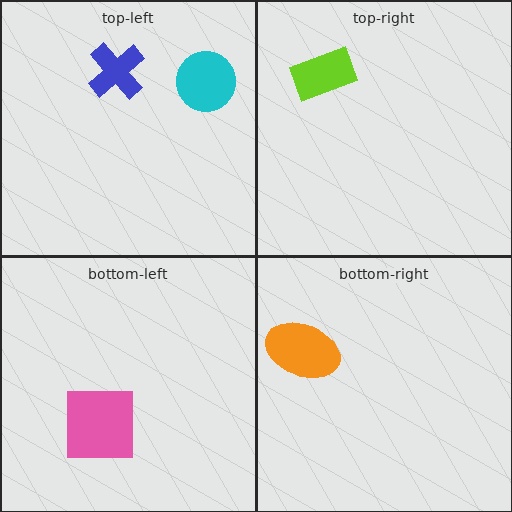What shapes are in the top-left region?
The cyan circle, the blue cross.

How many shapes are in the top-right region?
1.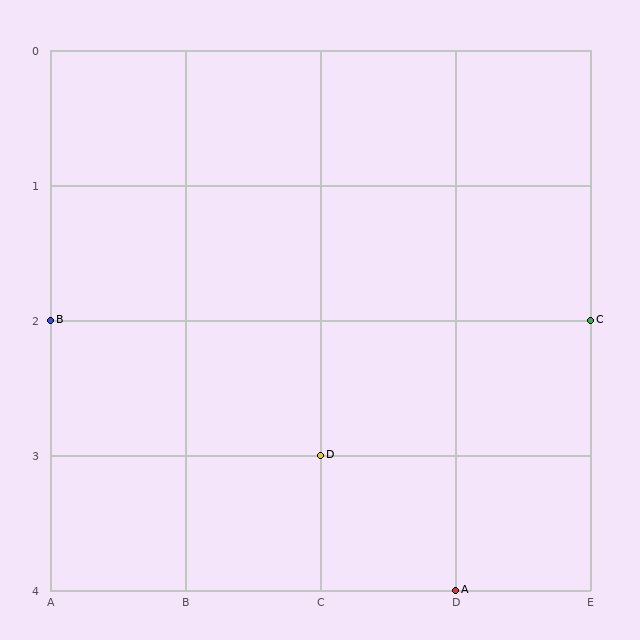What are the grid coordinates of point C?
Point C is at grid coordinates (E, 2).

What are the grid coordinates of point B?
Point B is at grid coordinates (A, 2).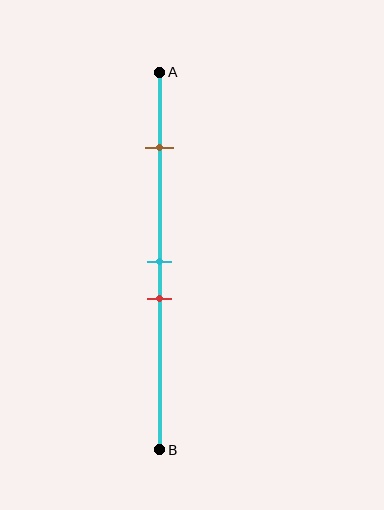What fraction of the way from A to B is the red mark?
The red mark is approximately 60% (0.6) of the way from A to B.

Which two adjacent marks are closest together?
The cyan and red marks are the closest adjacent pair.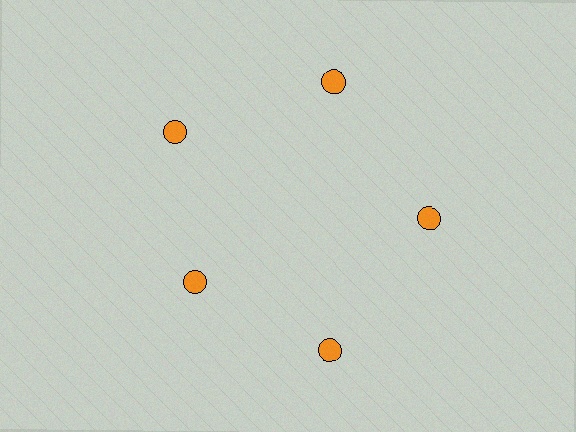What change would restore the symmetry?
The symmetry would be restored by moving it outward, back onto the ring so that all 5 circles sit at equal angles and equal distance from the center.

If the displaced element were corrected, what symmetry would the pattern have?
It would have 5-fold rotational symmetry — the pattern would map onto itself every 72 degrees.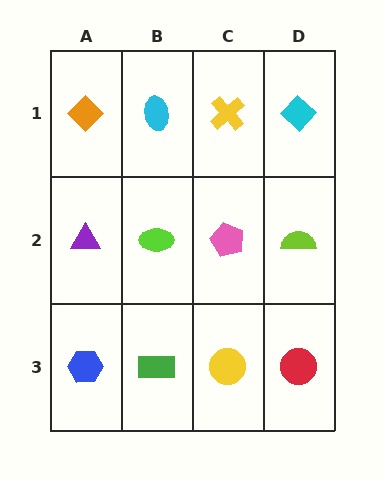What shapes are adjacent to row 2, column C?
A yellow cross (row 1, column C), a yellow circle (row 3, column C), a lime ellipse (row 2, column B), a lime semicircle (row 2, column D).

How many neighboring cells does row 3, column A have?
2.